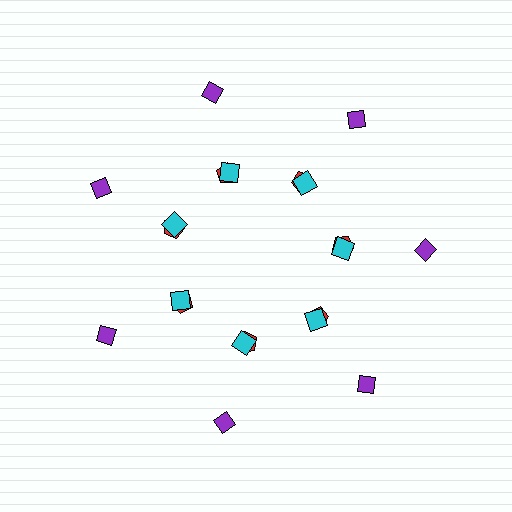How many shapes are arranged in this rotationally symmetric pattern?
There are 21 shapes, arranged in 7 groups of 3.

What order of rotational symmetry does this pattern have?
This pattern has 7-fold rotational symmetry.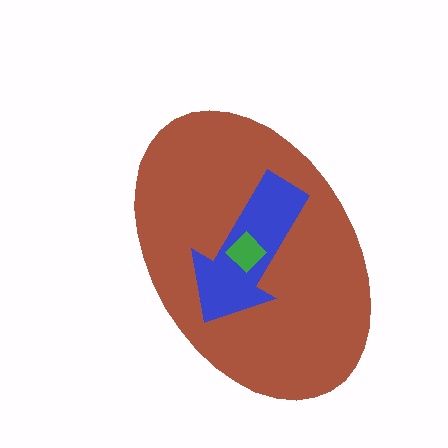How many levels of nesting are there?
3.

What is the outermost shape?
The brown ellipse.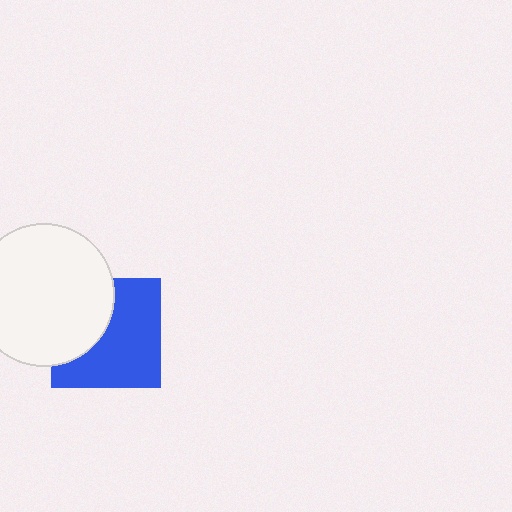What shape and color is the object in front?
The object in front is a white circle.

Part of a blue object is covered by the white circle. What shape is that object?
It is a square.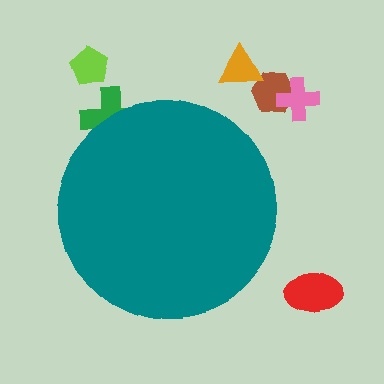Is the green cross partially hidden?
Yes, the green cross is partially hidden behind the teal circle.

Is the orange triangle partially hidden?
No, the orange triangle is fully visible.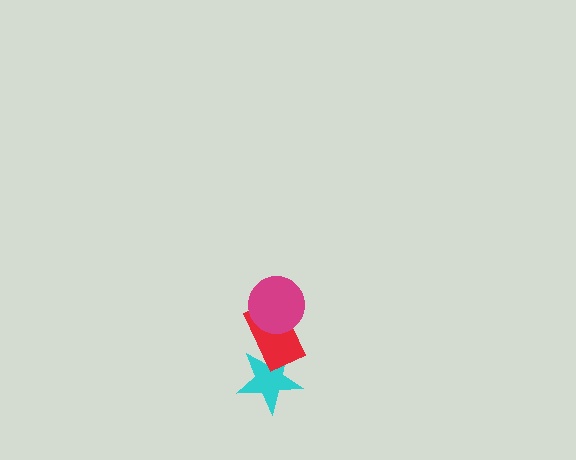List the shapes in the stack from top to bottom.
From top to bottom: the magenta circle, the red rectangle, the cyan star.